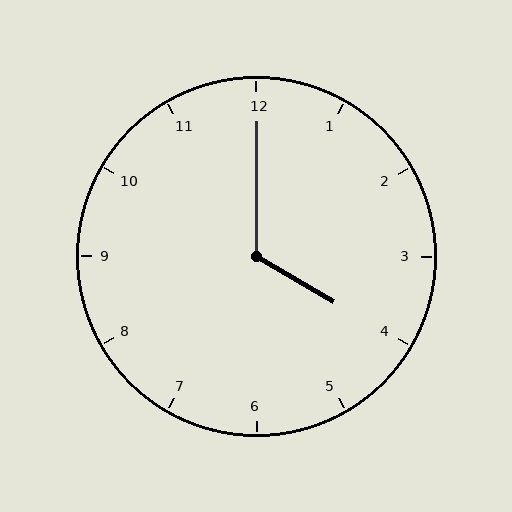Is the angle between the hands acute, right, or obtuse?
It is obtuse.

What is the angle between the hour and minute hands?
Approximately 120 degrees.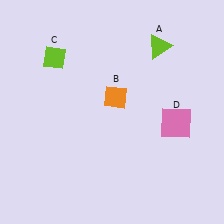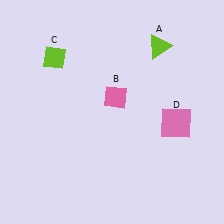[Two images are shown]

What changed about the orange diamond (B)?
In Image 1, B is orange. In Image 2, it changed to pink.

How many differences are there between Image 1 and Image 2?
There is 1 difference between the two images.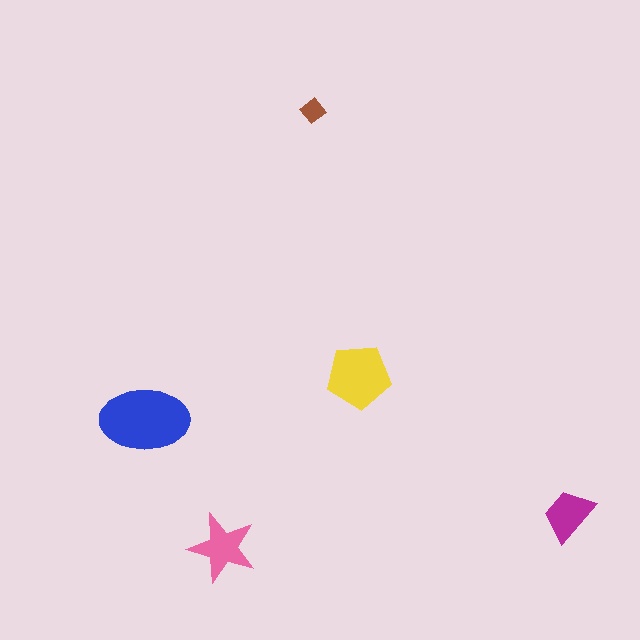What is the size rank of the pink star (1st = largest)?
3rd.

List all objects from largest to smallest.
The blue ellipse, the yellow pentagon, the pink star, the magenta trapezoid, the brown diamond.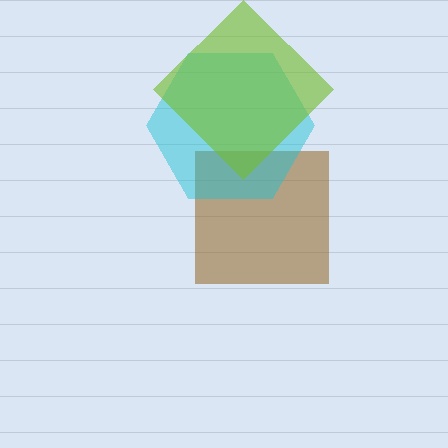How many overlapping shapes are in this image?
There are 3 overlapping shapes in the image.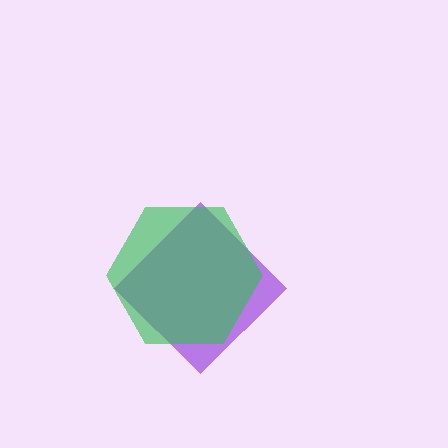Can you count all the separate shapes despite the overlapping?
Yes, there are 2 separate shapes.